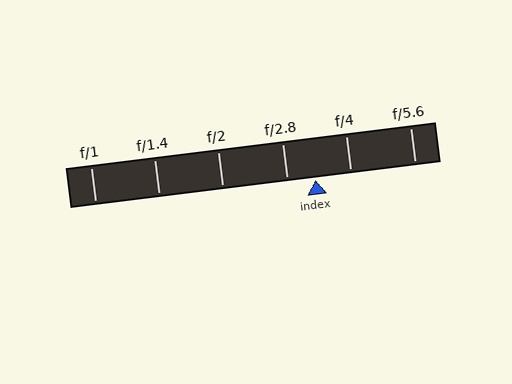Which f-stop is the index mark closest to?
The index mark is closest to f/2.8.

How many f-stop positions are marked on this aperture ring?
There are 6 f-stop positions marked.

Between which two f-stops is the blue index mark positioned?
The index mark is between f/2.8 and f/4.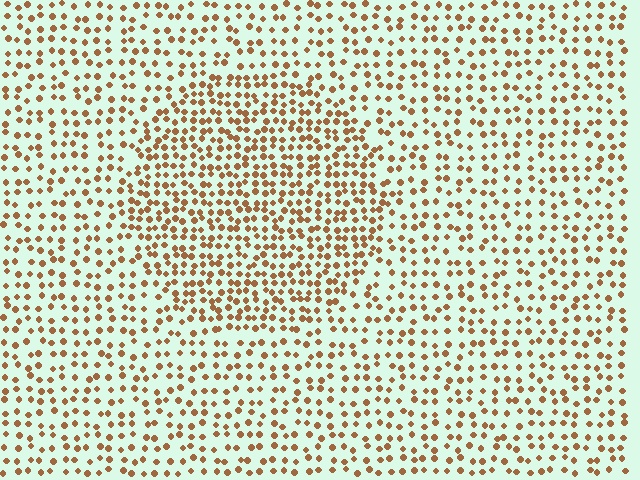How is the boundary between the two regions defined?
The boundary is defined by a change in element density (approximately 1.7x ratio). All elements are the same color, size, and shape.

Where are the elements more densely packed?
The elements are more densely packed inside the circle boundary.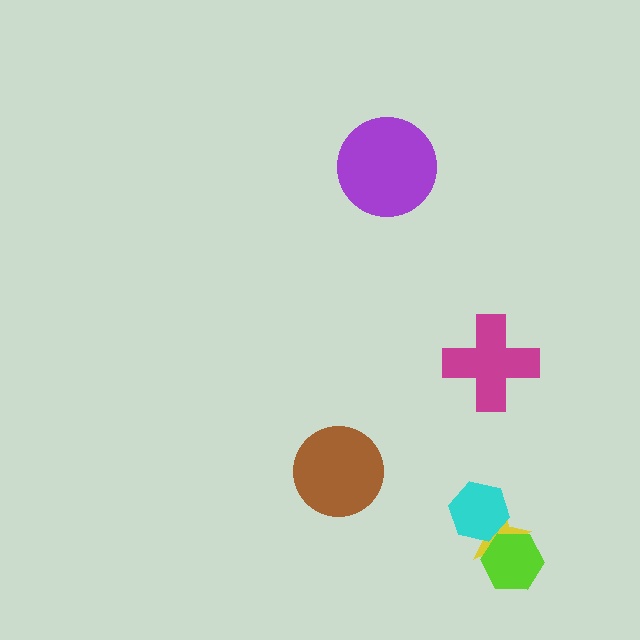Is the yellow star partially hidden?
Yes, it is partially covered by another shape.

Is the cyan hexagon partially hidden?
No, no other shape covers it.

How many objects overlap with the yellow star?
2 objects overlap with the yellow star.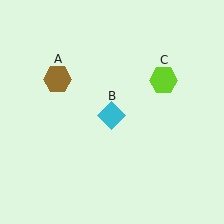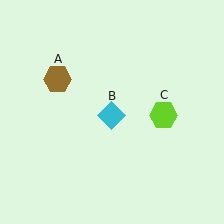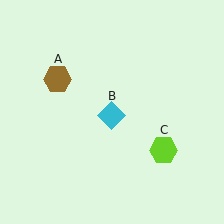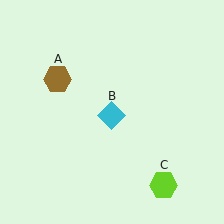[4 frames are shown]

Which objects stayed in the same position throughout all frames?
Brown hexagon (object A) and cyan diamond (object B) remained stationary.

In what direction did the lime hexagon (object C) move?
The lime hexagon (object C) moved down.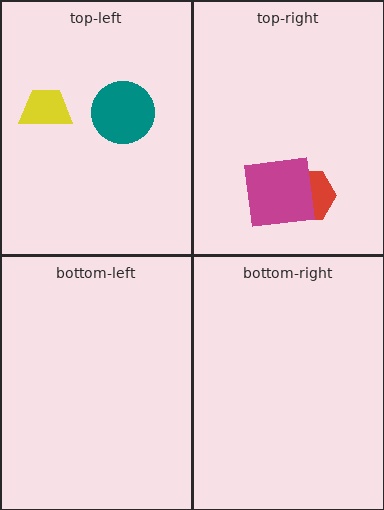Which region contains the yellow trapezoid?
The top-left region.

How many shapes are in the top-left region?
2.